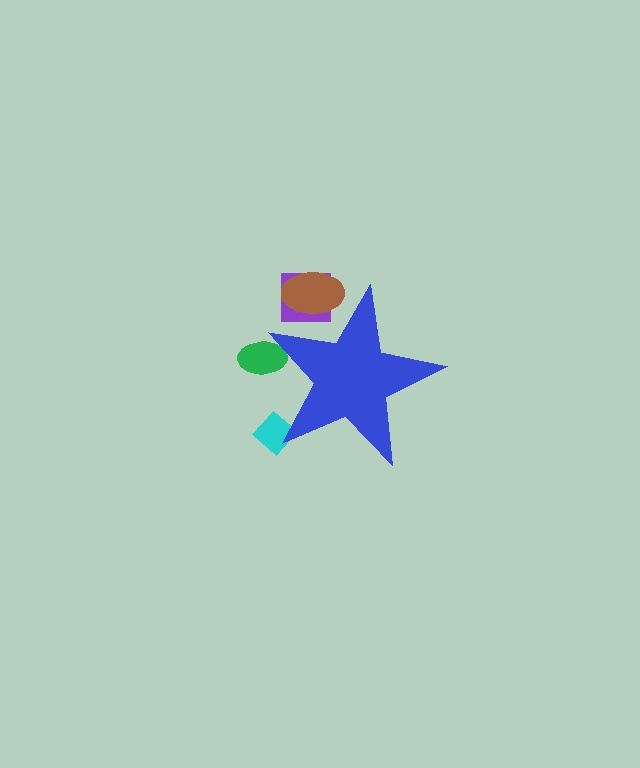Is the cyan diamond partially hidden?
Yes, the cyan diamond is partially hidden behind the blue star.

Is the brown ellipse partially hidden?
Yes, the brown ellipse is partially hidden behind the blue star.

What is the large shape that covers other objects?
A blue star.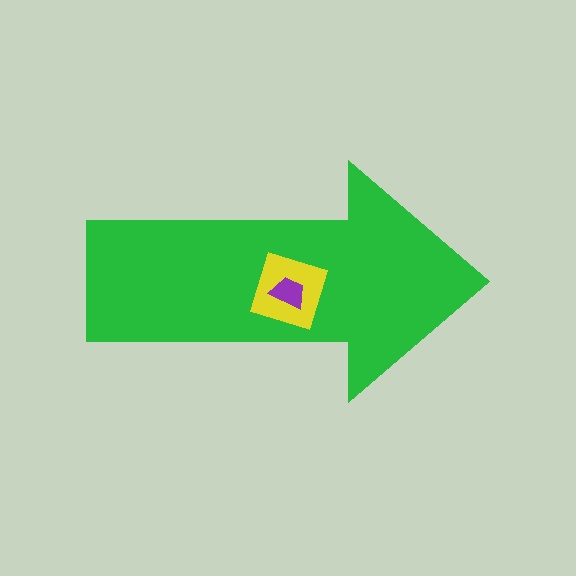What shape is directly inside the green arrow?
The yellow diamond.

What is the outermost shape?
The green arrow.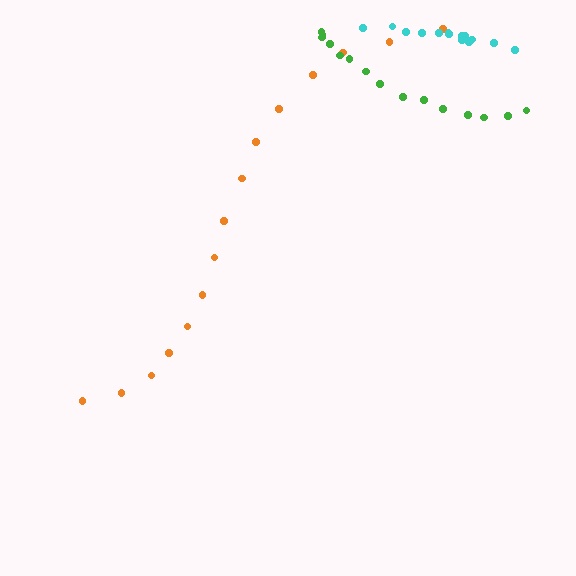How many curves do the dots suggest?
There are 3 distinct paths.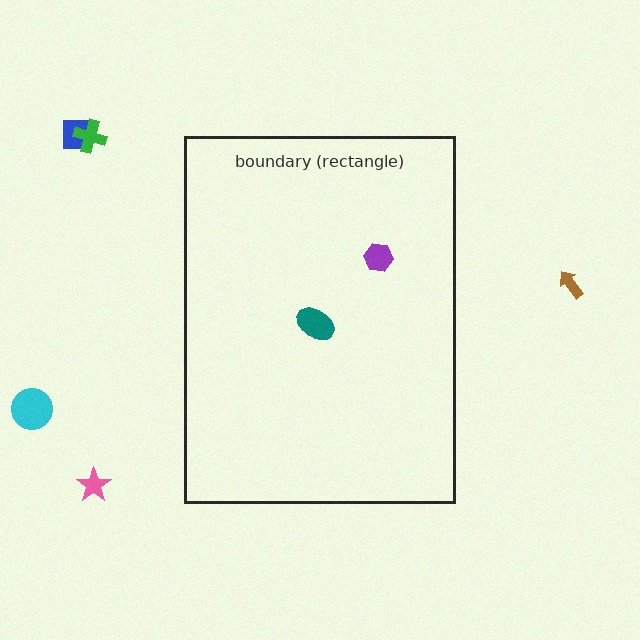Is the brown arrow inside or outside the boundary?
Outside.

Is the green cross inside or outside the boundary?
Outside.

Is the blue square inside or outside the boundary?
Outside.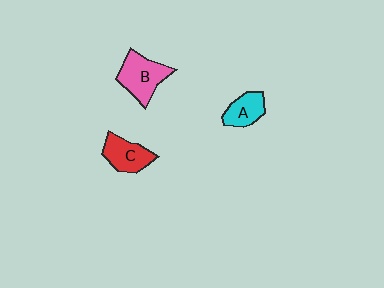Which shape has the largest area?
Shape B (pink).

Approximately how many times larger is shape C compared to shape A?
Approximately 1.2 times.